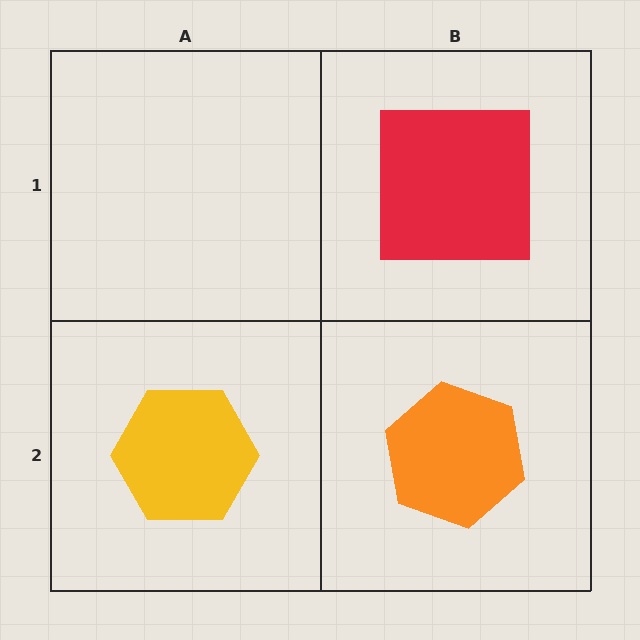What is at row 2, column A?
A yellow hexagon.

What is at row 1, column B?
A red square.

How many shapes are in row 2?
2 shapes.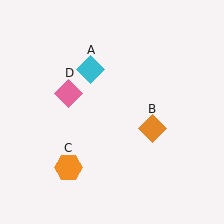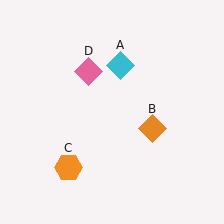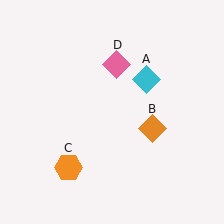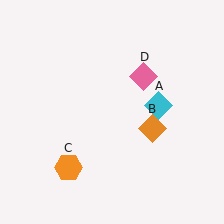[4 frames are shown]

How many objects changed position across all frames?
2 objects changed position: cyan diamond (object A), pink diamond (object D).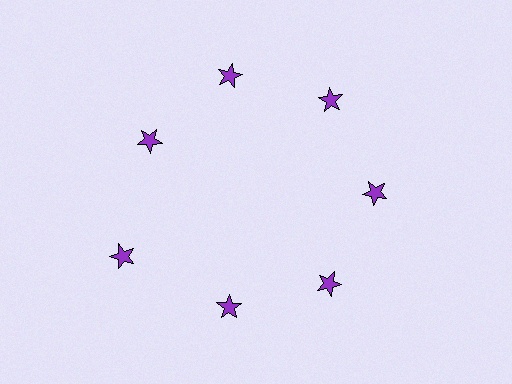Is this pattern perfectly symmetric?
No. The 7 purple stars are arranged in a ring, but one element near the 8 o'clock position is pushed outward from the center, breaking the 7-fold rotational symmetry.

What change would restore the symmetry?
The symmetry would be restored by moving it inward, back onto the ring so that all 7 stars sit at equal angles and equal distance from the center.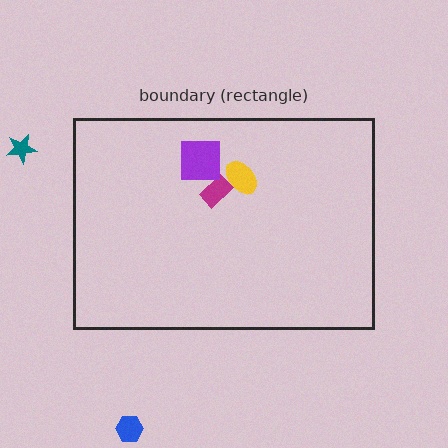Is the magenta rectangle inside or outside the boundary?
Inside.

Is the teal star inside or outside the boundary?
Outside.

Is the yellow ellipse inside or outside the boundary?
Inside.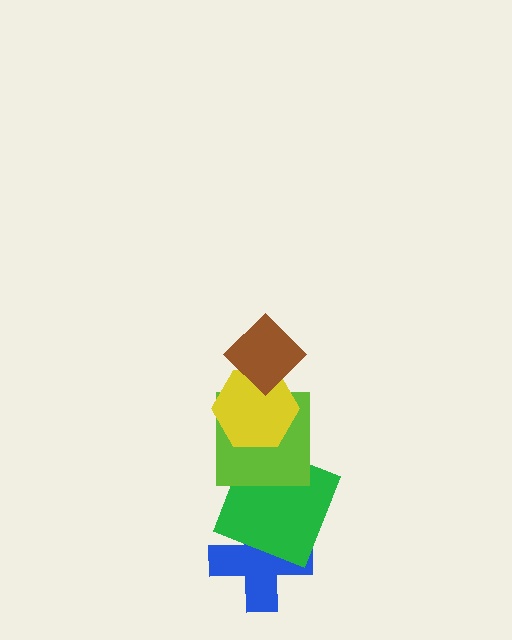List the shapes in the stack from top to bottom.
From top to bottom: the brown diamond, the yellow hexagon, the lime square, the green square, the blue cross.